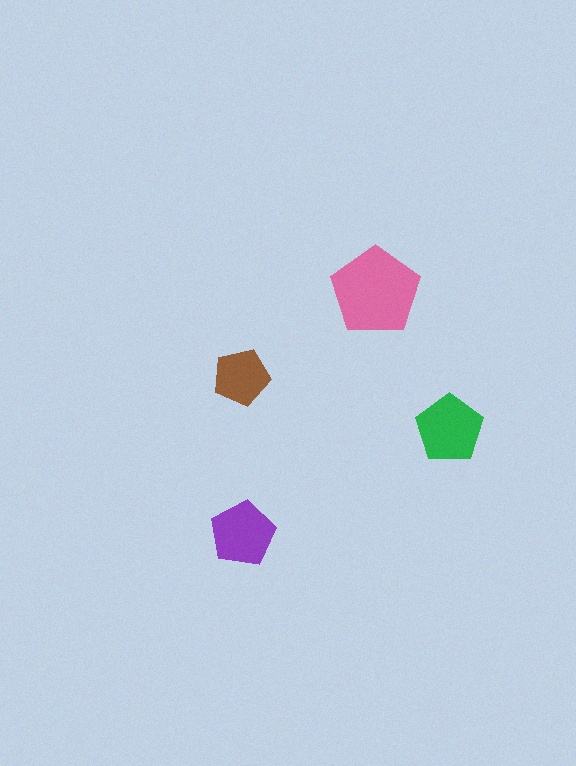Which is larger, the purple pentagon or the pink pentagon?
The pink one.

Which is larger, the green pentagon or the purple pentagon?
The green one.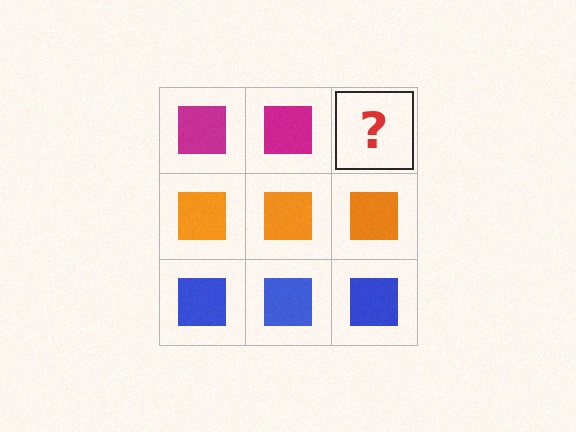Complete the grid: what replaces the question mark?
The question mark should be replaced with a magenta square.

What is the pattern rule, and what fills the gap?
The rule is that each row has a consistent color. The gap should be filled with a magenta square.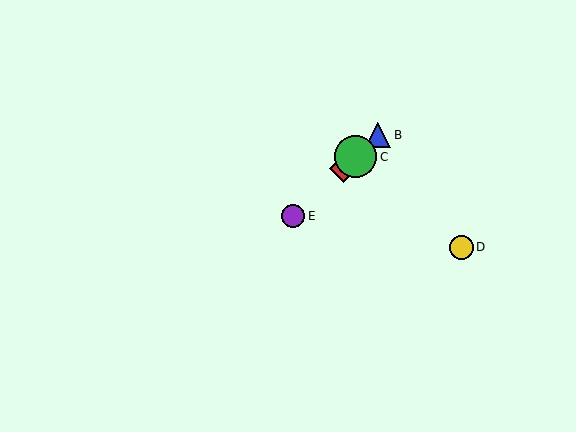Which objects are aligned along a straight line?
Objects A, B, C, E are aligned along a straight line.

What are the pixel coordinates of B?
Object B is at (378, 135).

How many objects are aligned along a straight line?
4 objects (A, B, C, E) are aligned along a straight line.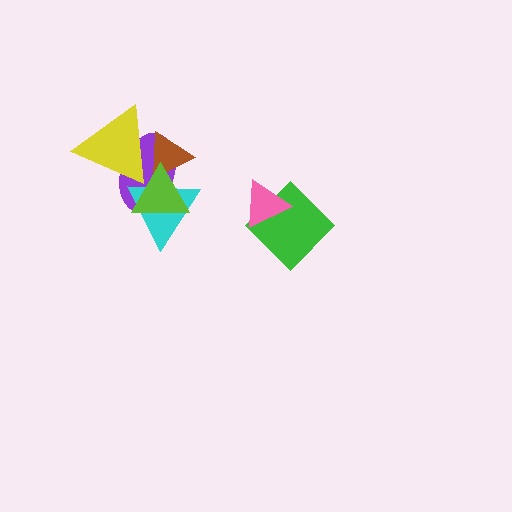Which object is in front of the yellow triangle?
The lime triangle is in front of the yellow triangle.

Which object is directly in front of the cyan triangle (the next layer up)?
The brown triangle is directly in front of the cyan triangle.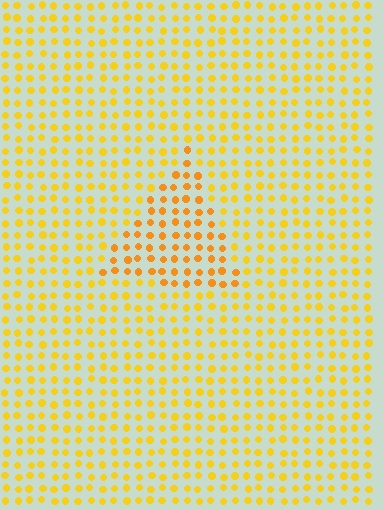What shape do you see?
I see a triangle.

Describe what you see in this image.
The image is filled with small yellow elements in a uniform arrangement. A triangle-shaped region is visible where the elements are tinted to a slightly different hue, forming a subtle color boundary.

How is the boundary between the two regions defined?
The boundary is defined purely by a slight shift in hue (about 18 degrees). Spacing, size, and orientation are identical on both sides.